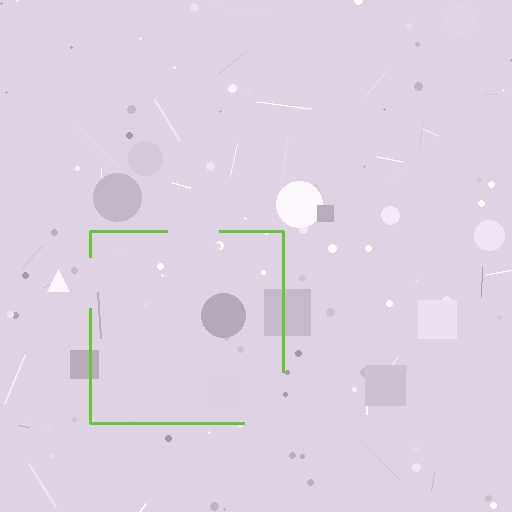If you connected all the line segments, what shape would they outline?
They would outline a square.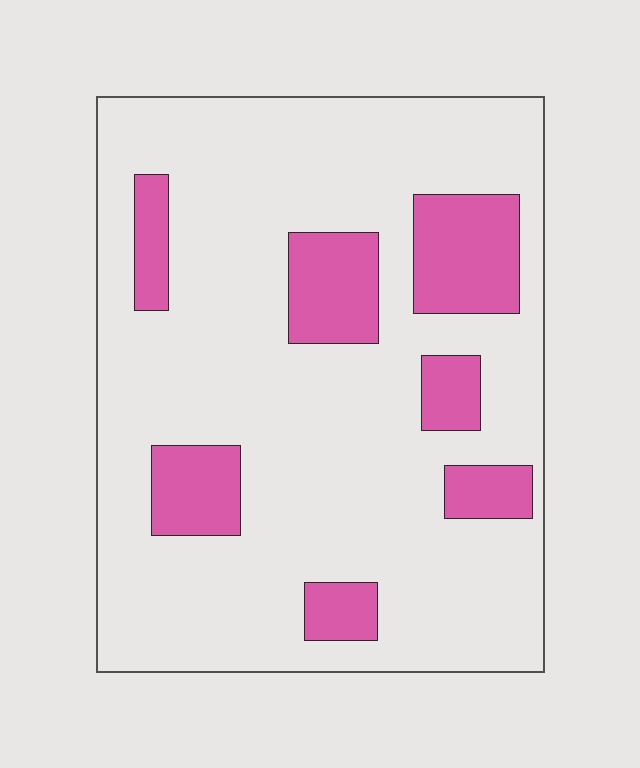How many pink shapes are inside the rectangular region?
7.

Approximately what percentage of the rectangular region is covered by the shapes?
Approximately 20%.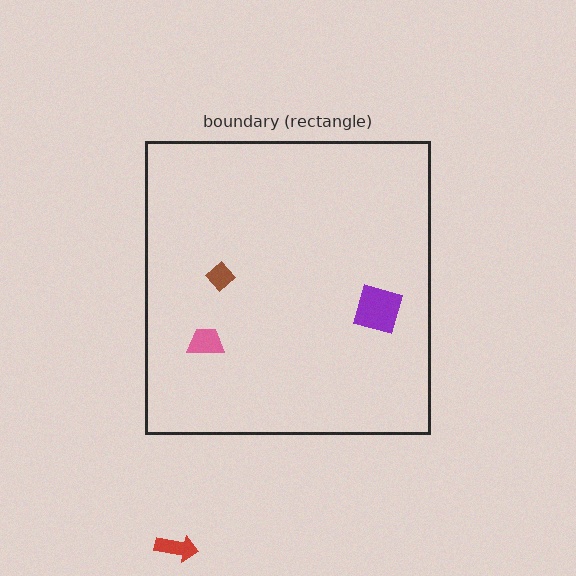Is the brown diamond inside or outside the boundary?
Inside.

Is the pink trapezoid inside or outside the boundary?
Inside.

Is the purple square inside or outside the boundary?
Inside.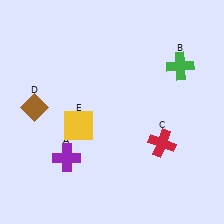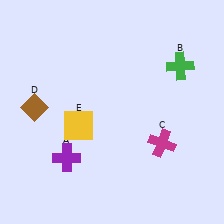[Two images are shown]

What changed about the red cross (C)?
In Image 1, C is red. In Image 2, it changed to magenta.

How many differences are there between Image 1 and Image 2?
There is 1 difference between the two images.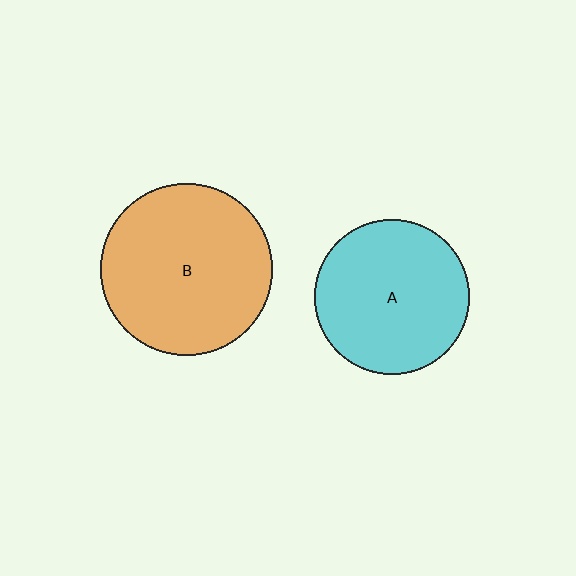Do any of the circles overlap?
No, none of the circles overlap.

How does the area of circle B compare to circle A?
Approximately 1.2 times.